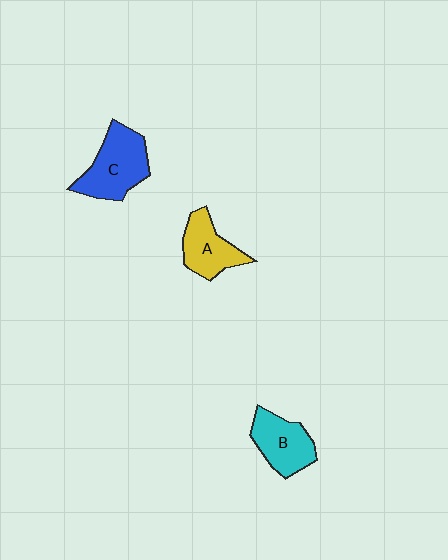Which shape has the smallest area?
Shape A (yellow).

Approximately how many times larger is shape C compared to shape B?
Approximately 1.3 times.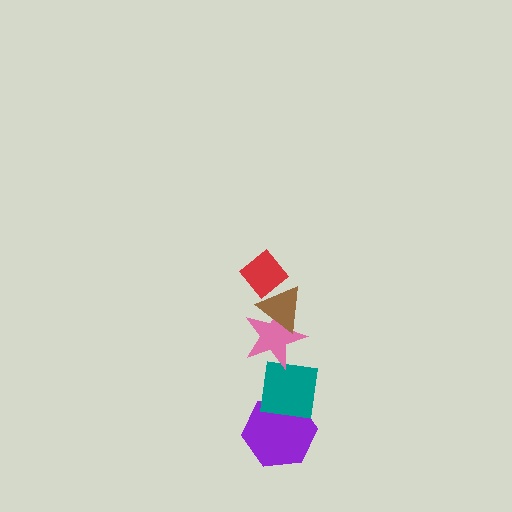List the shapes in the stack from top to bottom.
From top to bottom: the red diamond, the brown triangle, the pink star, the teal square, the purple hexagon.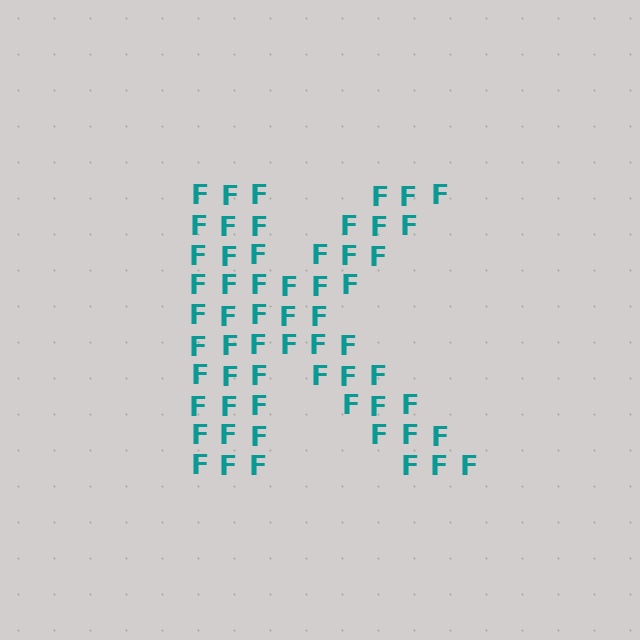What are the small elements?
The small elements are letter F's.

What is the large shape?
The large shape is the letter K.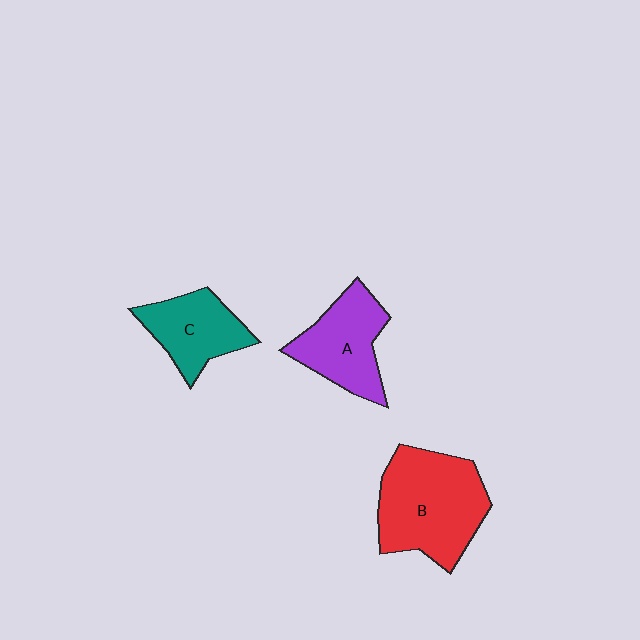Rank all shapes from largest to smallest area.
From largest to smallest: B (red), A (purple), C (teal).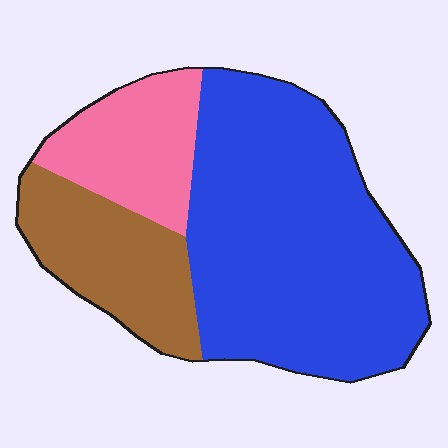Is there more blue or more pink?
Blue.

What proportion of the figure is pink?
Pink takes up about one sixth (1/6) of the figure.